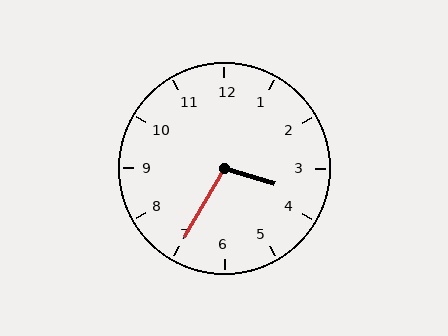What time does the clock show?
3:35.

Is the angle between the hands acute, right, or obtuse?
It is obtuse.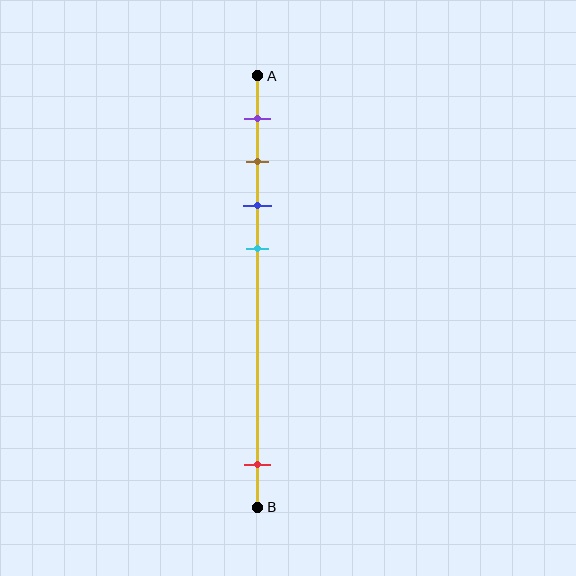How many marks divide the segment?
There are 5 marks dividing the segment.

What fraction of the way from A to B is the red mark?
The red mark is approximately 90% (0.9) of the way from A to B.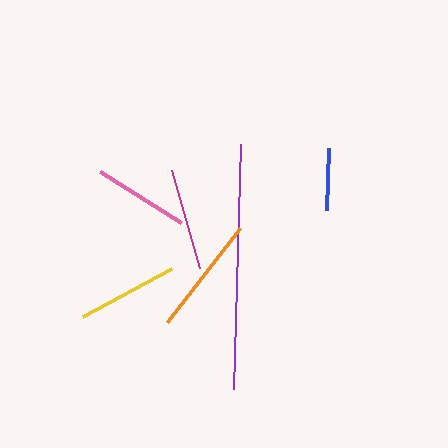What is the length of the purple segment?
The purple segment is approximately 245 pixels long.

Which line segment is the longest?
The purple line is the longest at approximately 245 pixels.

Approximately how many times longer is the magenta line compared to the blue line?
The magenta line is approximately 1.6 times the length of the blue line.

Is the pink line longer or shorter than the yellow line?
The yellow line is longer than the pink line.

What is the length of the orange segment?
The orange segment is approximately 119 pixels long.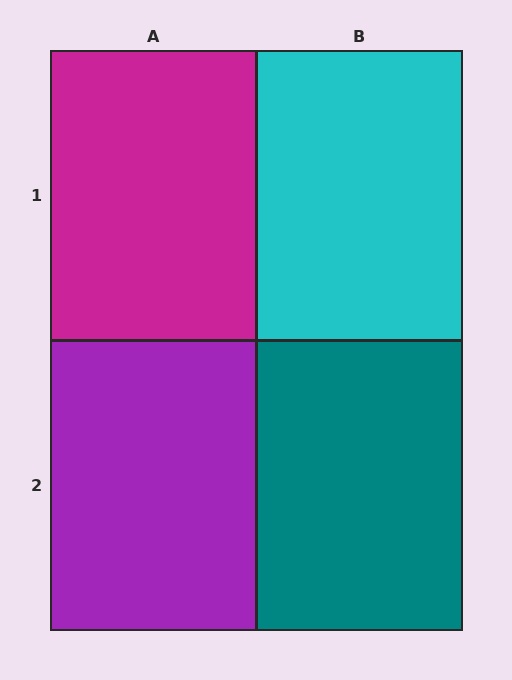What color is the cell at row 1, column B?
Cyan.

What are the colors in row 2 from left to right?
Purple, teal.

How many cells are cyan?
1 cell is cyan.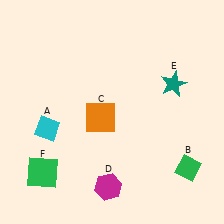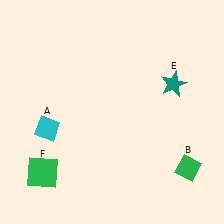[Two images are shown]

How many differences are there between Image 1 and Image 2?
There are 2 differences between the two images.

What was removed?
The orange square (C), the magenta hexagon (D) were removed in Image 2.